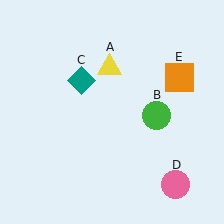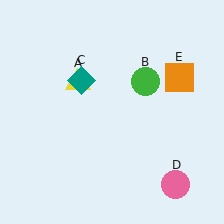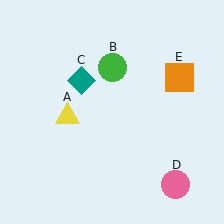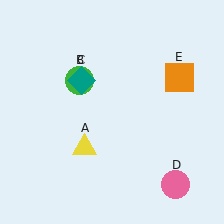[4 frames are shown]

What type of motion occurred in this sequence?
The yellow triangle (object A), green circle (object B) rotated counterclockwise around the center of the scene.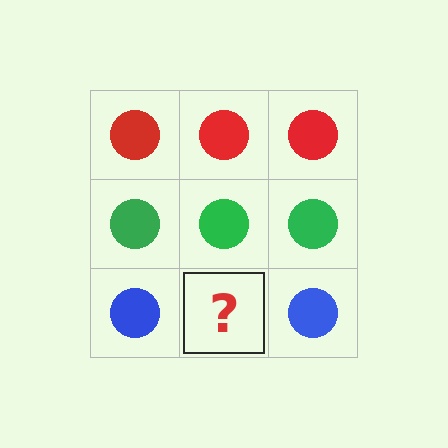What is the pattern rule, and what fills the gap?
The rule is that each row has a consistent color. The gap should be filled with a blue circle.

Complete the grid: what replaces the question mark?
The question mark should be replaced with a blue circle.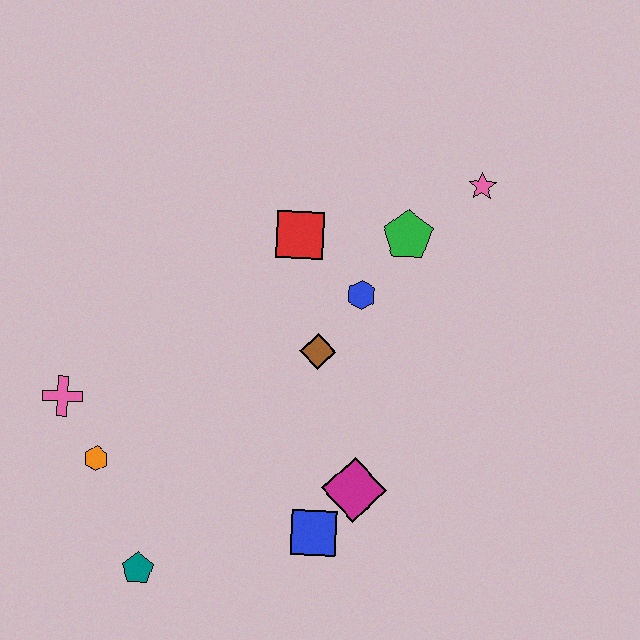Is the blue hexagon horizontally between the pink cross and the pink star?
Yes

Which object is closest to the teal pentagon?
The orange hexagon is closest to the teal pentagon.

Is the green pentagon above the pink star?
No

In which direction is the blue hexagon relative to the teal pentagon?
The blue hexagon is above the teal pentagon.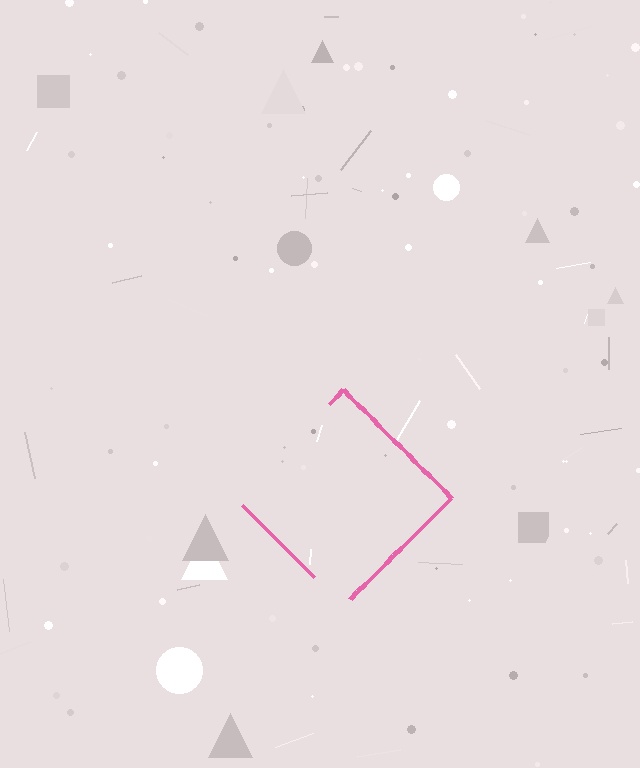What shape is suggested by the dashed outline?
The dashed outline suggests a diamond.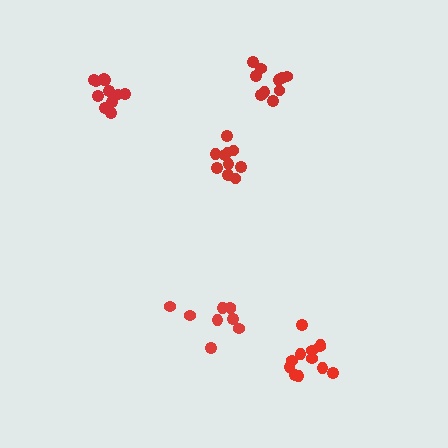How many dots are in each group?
Group 1: 12 dots, Group 2: 10 dots, Group 3: 9 dots, Group 4: 10 dots, Group 5: 12 dots (53 total).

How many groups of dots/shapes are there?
There are 5 groups.